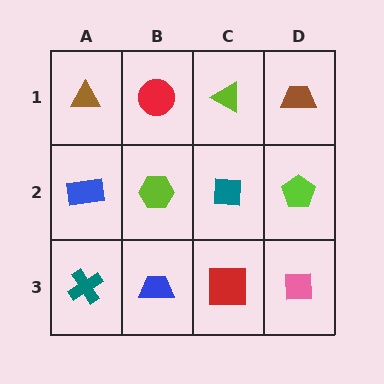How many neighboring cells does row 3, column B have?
3.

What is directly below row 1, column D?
A lime pentagon.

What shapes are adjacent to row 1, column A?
A blue rectangle (row 2, column A), a red circle (row 1, column B).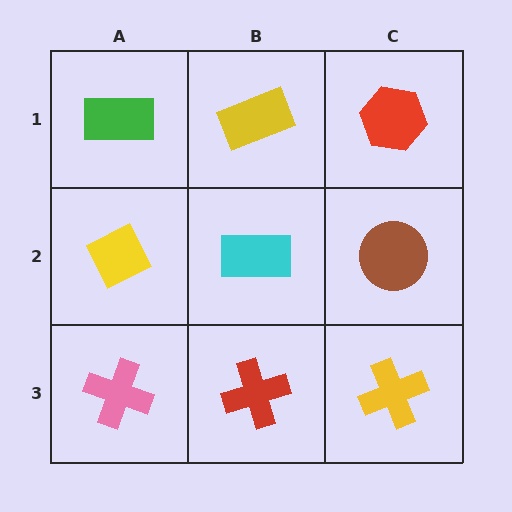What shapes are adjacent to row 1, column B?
A cyan rectangle (row 2, column B), a green rectangle (row 1, column A), a red hexagon (row 1, column C).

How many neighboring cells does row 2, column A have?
3.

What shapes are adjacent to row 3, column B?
A cyan rectangle (row 2, column B), a pink cross (row 3, column A), a yellow cross (row 3, column C).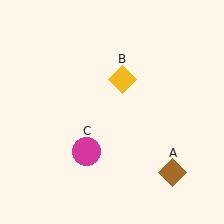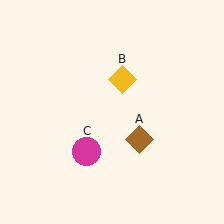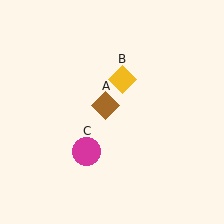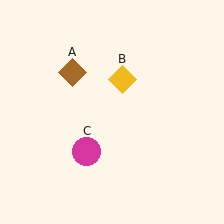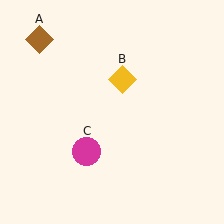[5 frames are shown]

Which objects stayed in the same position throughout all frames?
Yellow diamond (object B) and magenta circle (object C) remained stationary.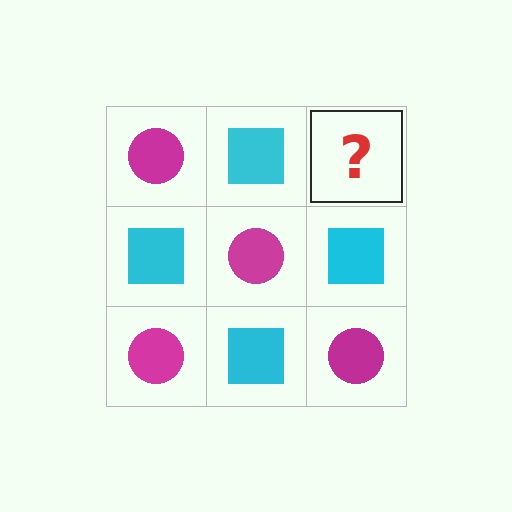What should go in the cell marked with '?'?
The missing cell should contain a magenta circle.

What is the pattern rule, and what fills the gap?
The rule is that it alternates magenta circle and cyan square in a checkerboard pattern. The gap should be filled with a magenta circle.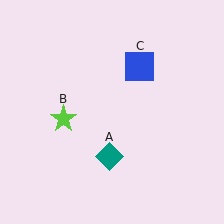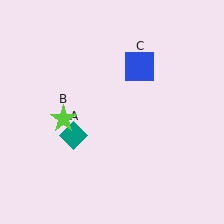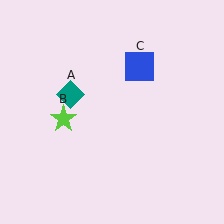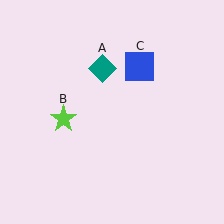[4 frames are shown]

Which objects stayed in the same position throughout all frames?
Lime star (object B) and blue square (object C) remained stationary.